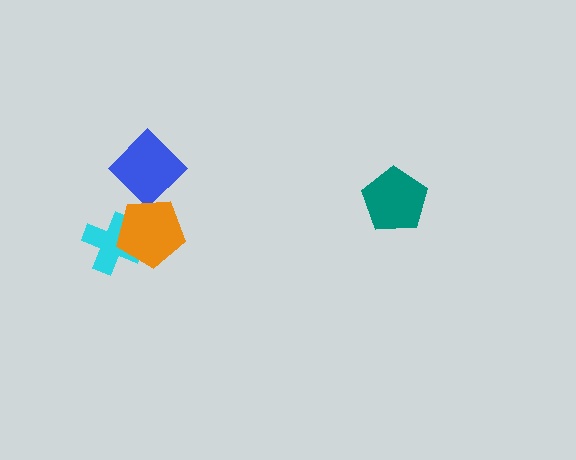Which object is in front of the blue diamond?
The orange pentagon is in front of the blue diamond.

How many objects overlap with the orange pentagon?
2 objects overlap with the orange pentagon.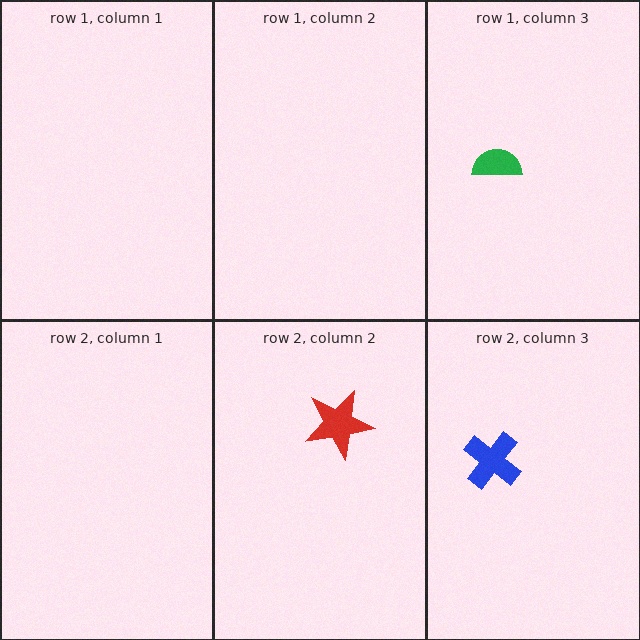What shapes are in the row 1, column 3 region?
The green semicircle.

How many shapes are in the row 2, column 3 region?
1.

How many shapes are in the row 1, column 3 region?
1.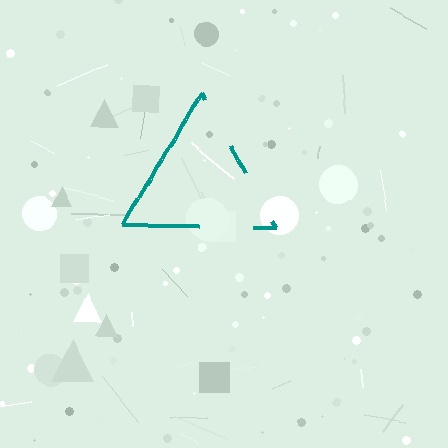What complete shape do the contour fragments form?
The contour fragments form a triangle.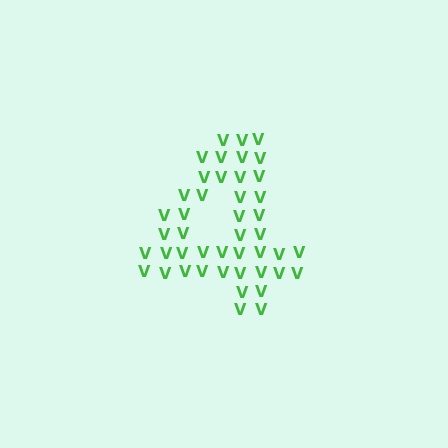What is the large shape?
The large shape is the digit 4.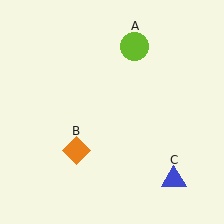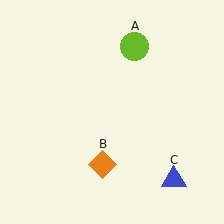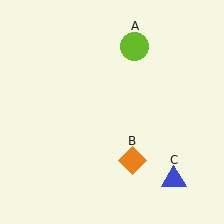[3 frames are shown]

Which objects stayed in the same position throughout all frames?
Lime circle (object A) and blue triangle (object C) remained stationary.